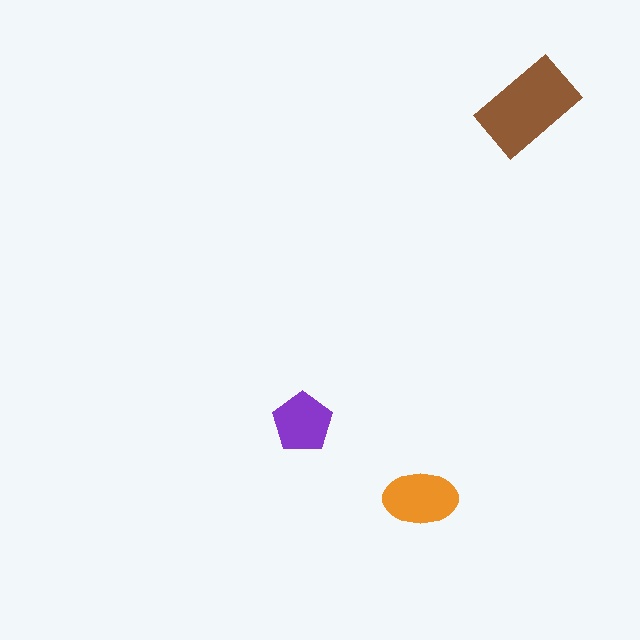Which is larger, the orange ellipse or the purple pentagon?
The orange ellipse.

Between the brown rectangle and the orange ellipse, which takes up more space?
The brown rectangle.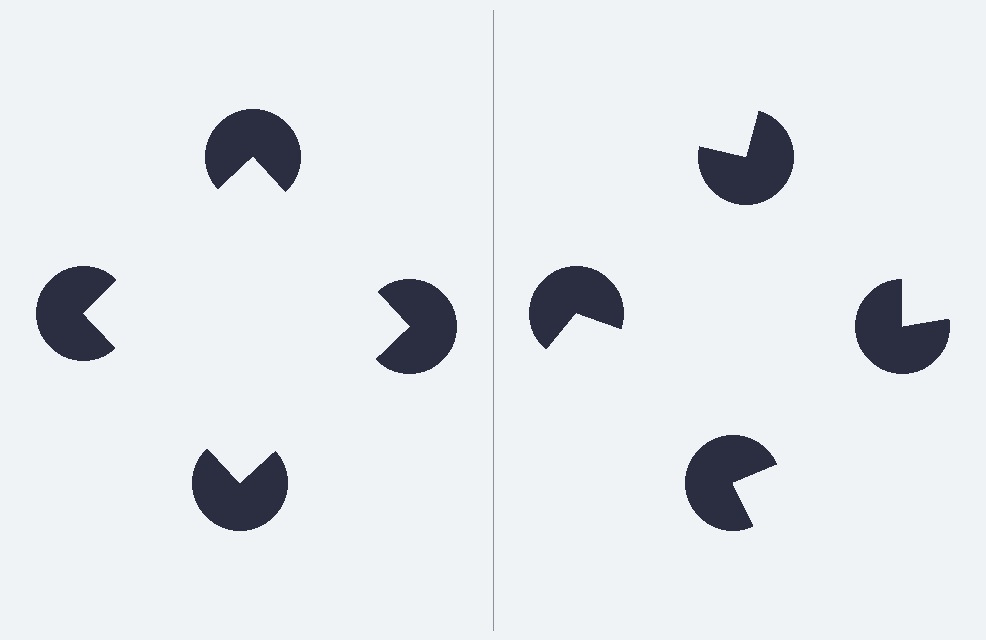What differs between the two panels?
The pac-man discs are positioned identically on both sides; only the wedge orientations differ. On the left they align to a square; on the right they are misaligned.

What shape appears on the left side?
An illusory square.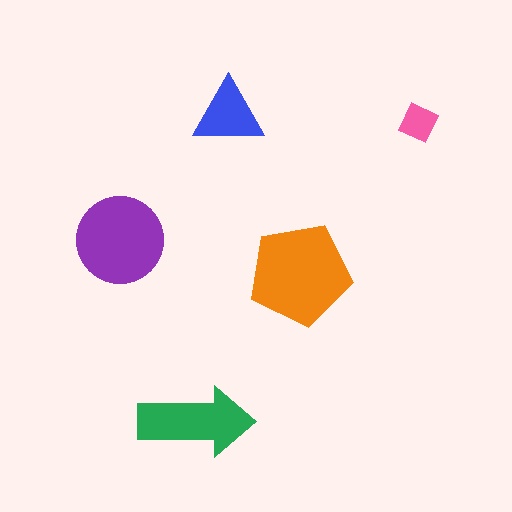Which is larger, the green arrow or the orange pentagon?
The orange pentagon.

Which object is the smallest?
The pink diamond.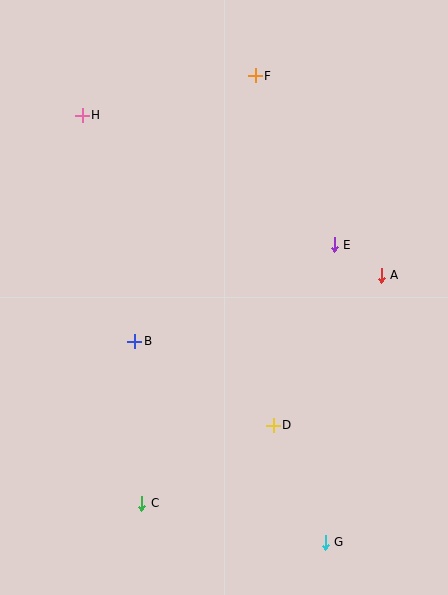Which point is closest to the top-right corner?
Point F is closest to the top-right corner.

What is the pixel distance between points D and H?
The distance between D and H is 364 pixels.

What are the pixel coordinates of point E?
Point E is at (334, 245).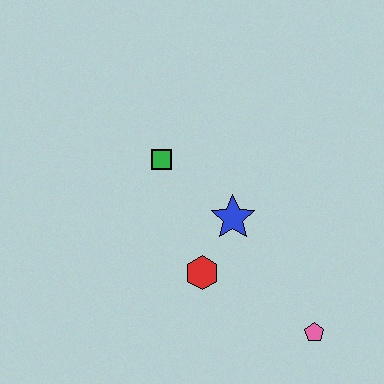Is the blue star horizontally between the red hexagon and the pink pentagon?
Yes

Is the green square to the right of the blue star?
No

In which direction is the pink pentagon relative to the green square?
The pink pentagon is below the green square.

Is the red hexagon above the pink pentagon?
Yes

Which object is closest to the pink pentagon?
The red hexagon is closest to the pink pentagon.